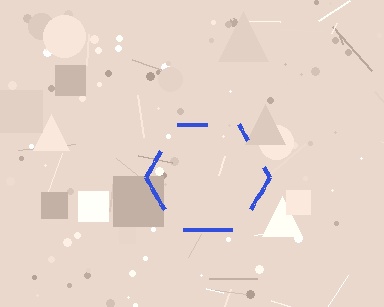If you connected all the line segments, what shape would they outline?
They would outline a hexagon.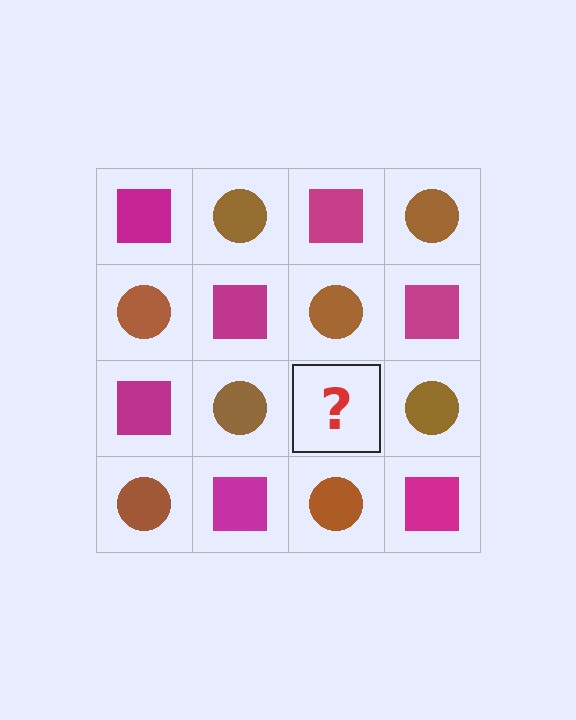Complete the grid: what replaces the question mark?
The question mark should be replaced with a magenta square.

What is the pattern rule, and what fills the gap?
The rule is that it alternates magenta square and brown circle in a checkerboard pattern. The gap should be filled with a magenta square.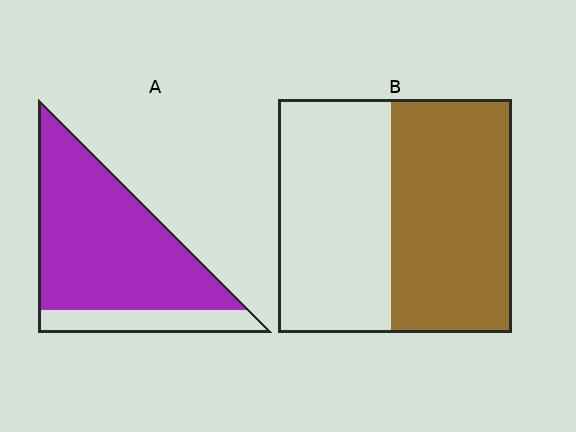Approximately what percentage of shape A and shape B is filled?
A is approximately 80% and B is approximately 50%.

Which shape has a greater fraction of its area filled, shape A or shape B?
Shape A.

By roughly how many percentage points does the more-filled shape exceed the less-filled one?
By roughly 30 percentage points (A over B).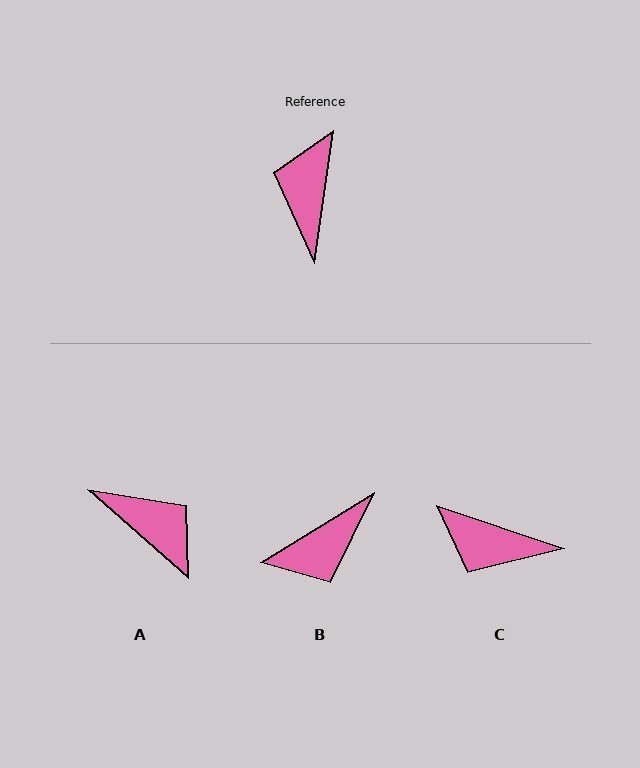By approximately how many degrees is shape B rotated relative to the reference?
Approximately 129 degrees counter-clockwise.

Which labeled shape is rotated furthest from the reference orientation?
B, about 129 degrees away.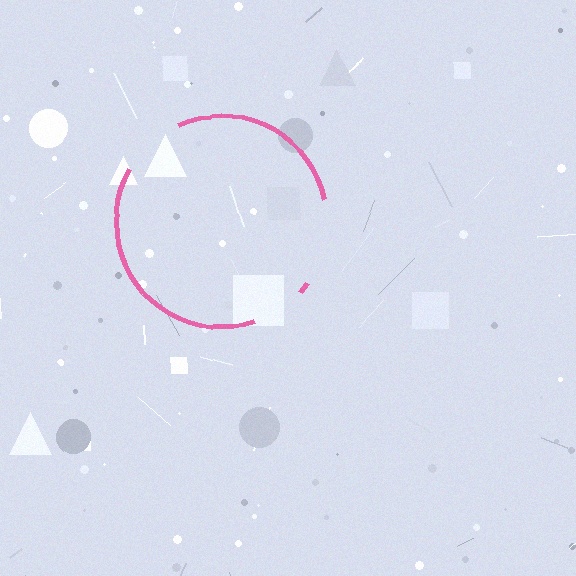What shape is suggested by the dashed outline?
The dashed outline suggests a circle.